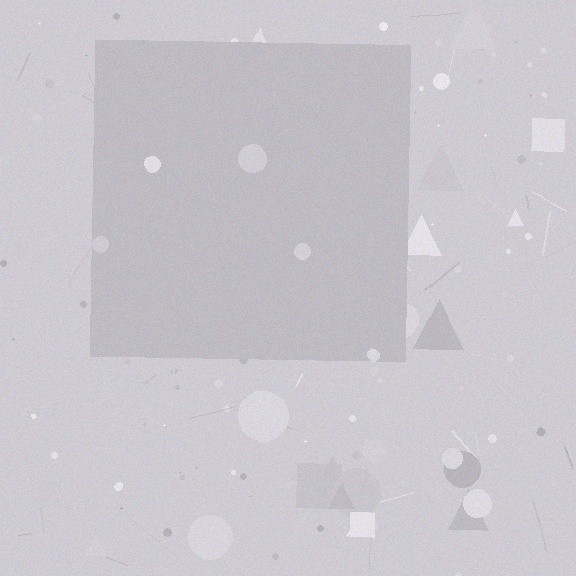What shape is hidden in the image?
A square is hidden in the image.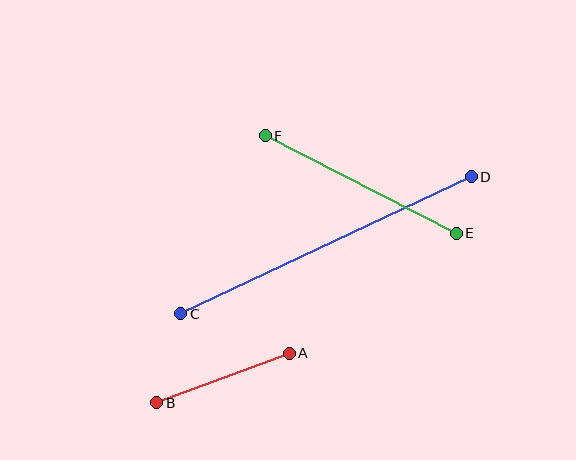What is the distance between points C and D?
The distance is approximately 321 pixels.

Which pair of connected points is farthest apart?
Points C and D are farthest apart.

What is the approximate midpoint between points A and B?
The midpoint is at approximately (223, 378) pixels.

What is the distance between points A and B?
The distance is approximately 141 pixels.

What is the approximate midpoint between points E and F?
The midpoint is at approximately (361, 185) pixels.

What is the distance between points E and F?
The distance is approximately 215 pixels.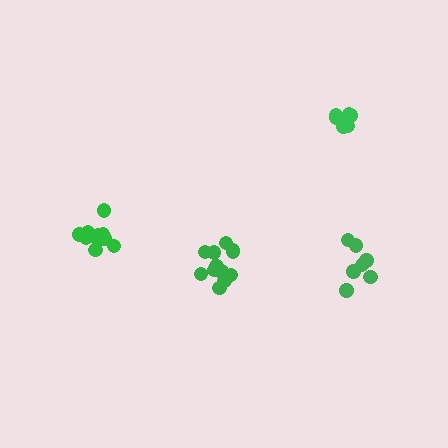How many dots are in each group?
Group 1: 12 dots, Group 2: 7 dots, Group 3: 6 dots, Group 4: 10 dots (35 total).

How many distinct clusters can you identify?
There are 4 distinct clusters.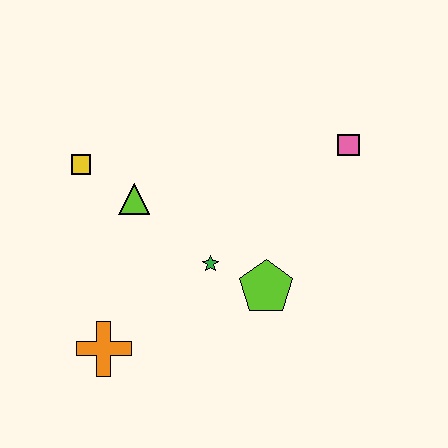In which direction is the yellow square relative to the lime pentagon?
The yellow square is to the left of the lime pentagon.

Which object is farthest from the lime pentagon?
The yellow square is farthest from the lime pentagon.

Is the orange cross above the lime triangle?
No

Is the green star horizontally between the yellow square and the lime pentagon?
Yes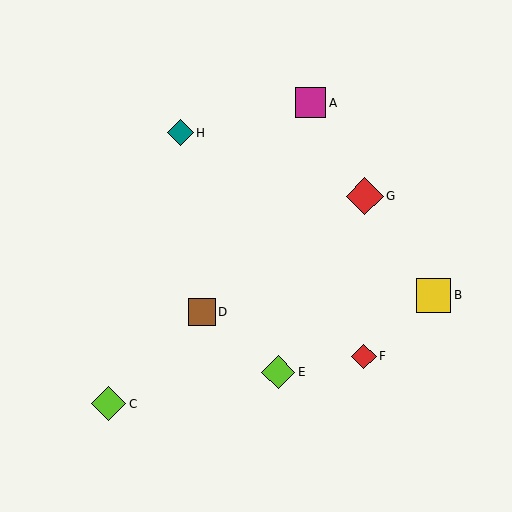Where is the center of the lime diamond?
The center of the lime diamond is at (278, 372).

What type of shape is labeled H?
Shape H is a teal diamond.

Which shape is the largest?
The red diamond (labeled G) is the largest.